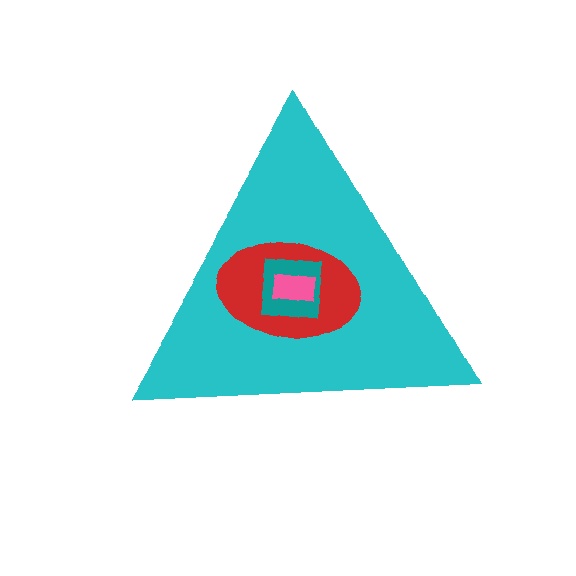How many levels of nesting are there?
4.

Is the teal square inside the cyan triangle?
Yes.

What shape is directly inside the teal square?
The pink rectangle.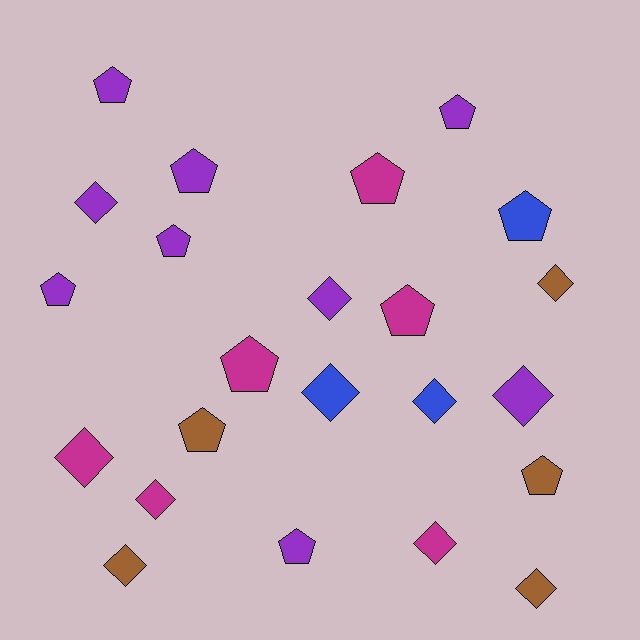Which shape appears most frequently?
Pentagon, with 12 objects.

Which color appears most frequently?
Purple, with 9 objects.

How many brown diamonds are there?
There are 3 brown diamonds.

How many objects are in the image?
There are 23 objects.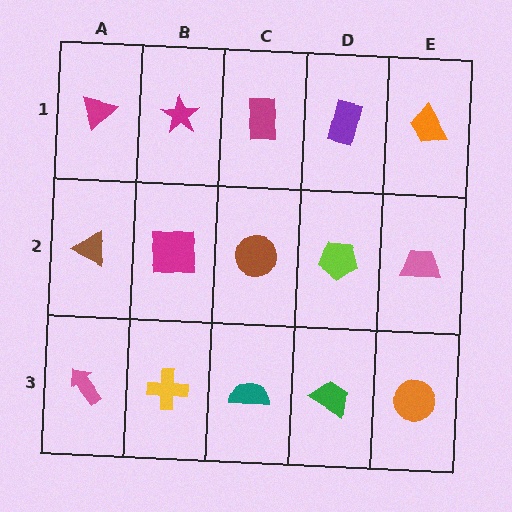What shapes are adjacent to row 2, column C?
A magenta rectangle (row 1, column C), a teal semicircle (row 3, column C), a magenta square (row 2, column B), a lime pentagon (row 2, column D).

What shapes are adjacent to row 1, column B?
A magenta square (row 2, column B), a magenta triangle (row 1, column A), a magenta rectangle (row 1, column C).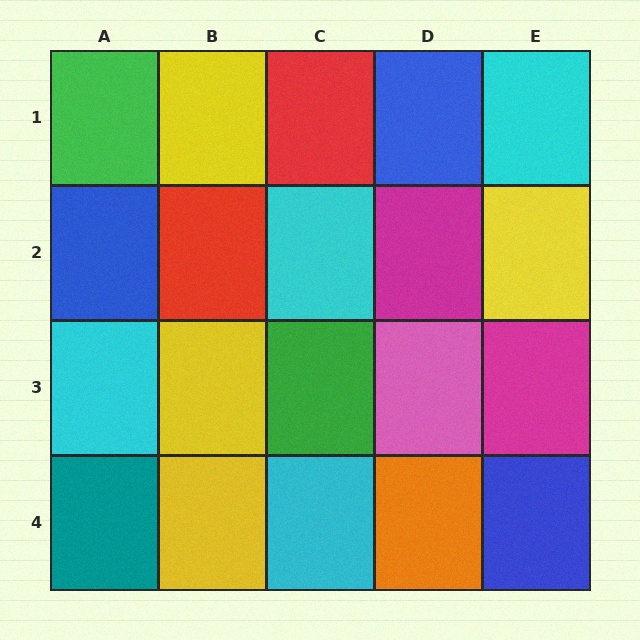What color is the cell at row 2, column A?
Blue.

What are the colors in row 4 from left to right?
Teal, yellow, cyan, orange, blue.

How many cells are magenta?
2 cells are magenta.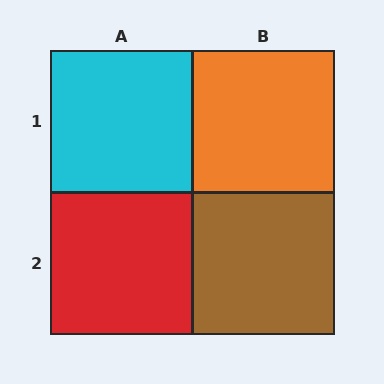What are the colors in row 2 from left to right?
Red, brown.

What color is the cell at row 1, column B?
Orange.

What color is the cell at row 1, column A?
Cyan.